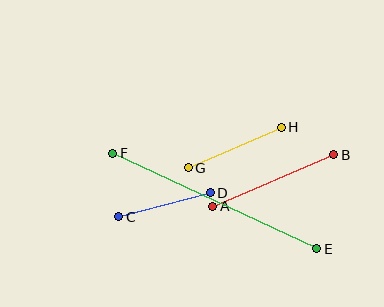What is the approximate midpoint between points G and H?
The midpoint is at approximately (235, 147) pixels.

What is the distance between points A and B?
The distance is approximately 132 pixels.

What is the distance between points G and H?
The distance is approximately 101 pixels.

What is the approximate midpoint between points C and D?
The midpoint is at approximately (165, 205) pixels.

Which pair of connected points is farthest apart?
Points E and F are farthest apart.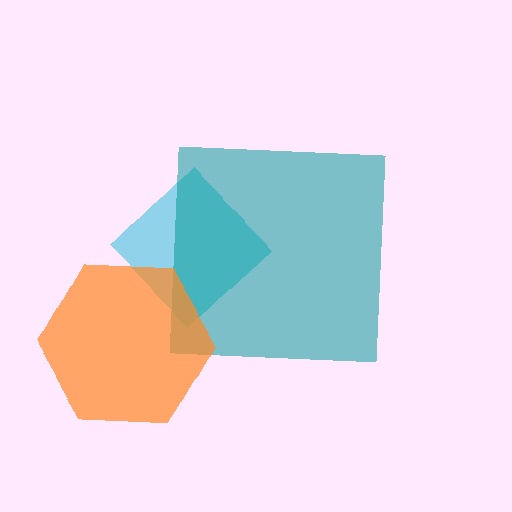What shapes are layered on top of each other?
The layered shapes are: a cyan diamond, a teal square, an orange hexagon.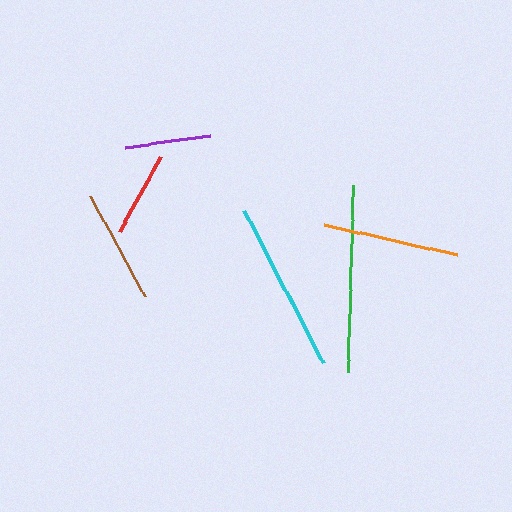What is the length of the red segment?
The red segment is approximately 84 pixels long.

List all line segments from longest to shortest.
From longest to shortest: green, cyan, orange, brown, purple, red.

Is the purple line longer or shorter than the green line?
The green line is longer than the purple line.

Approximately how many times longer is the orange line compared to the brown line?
The orange line is approximately 1.2 times the length of the brown line.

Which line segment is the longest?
The green line is the longest at approximately 187 pixels.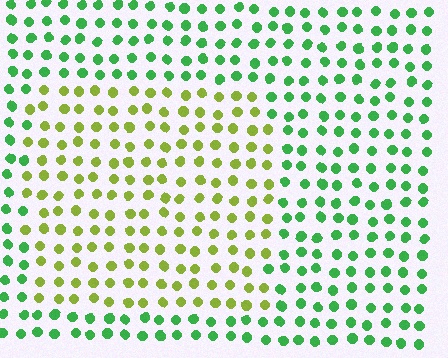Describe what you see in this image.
The image is filled with small green elements in a uniform arrangement. A rectangle-shaped region is visible where the elements are tinted to a slightly different hue, forming a subtle color boundary.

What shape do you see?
I see a rectangle.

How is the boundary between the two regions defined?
The boundary is defined purely by a slight shift in hue (about 49 degrees). Spacing, size, and orientation are identical on both sides.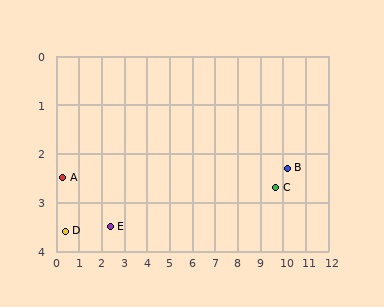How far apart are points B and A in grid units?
Points B and A are about 9.9 grid units apart.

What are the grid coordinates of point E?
Point E is at approximately (2.4, 3.5).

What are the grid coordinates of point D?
Point D is at approximately (0.4, 3.6).